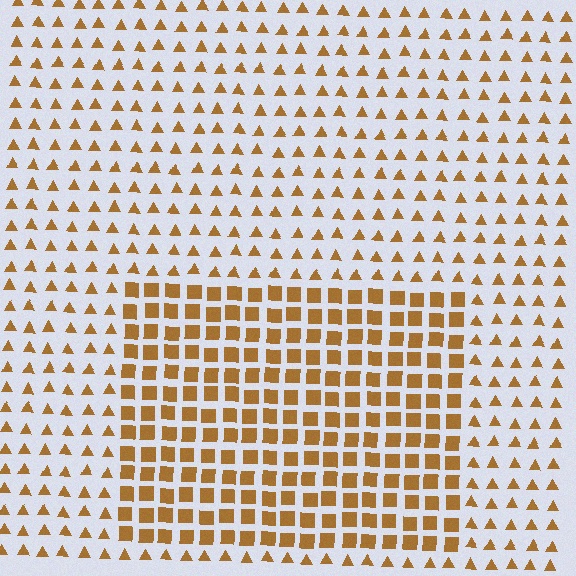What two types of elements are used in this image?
The image uses squares inside the rectangle region and triangles outside it.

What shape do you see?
I see a rectangle.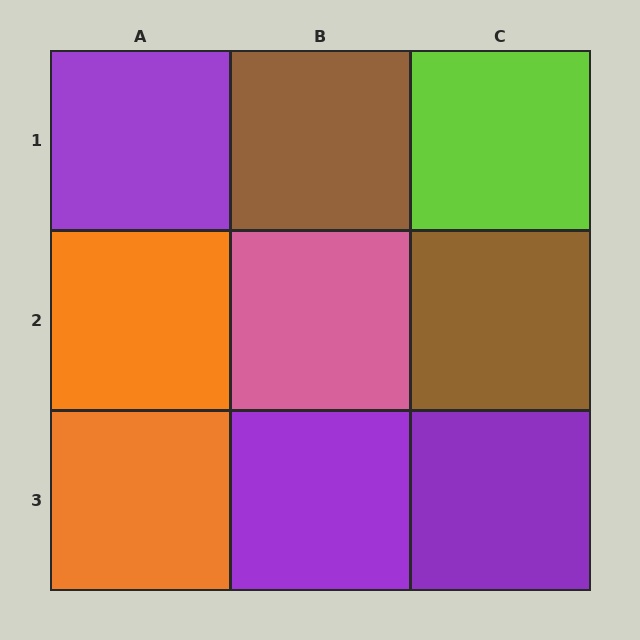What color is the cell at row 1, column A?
Purple.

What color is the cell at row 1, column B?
Brown.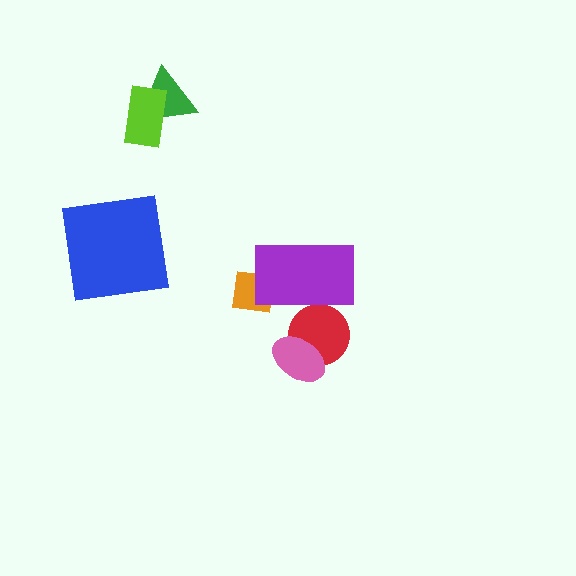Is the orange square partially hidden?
Yes, it is partially covered by another shape.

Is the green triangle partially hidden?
Yes, it is partially covered by another shape.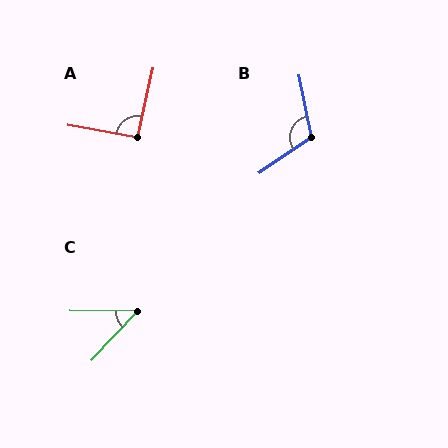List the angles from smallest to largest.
C (47°), A (92°), B (113°).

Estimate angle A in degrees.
Approximately 92 degrees.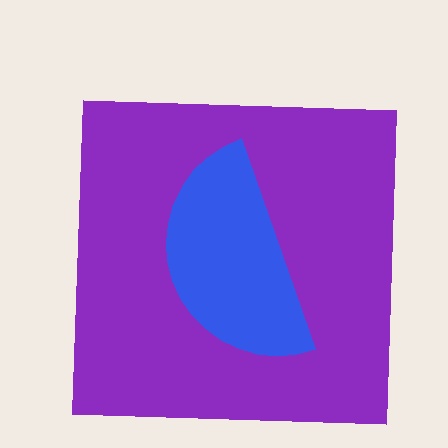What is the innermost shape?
The blue semicircle.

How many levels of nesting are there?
2.